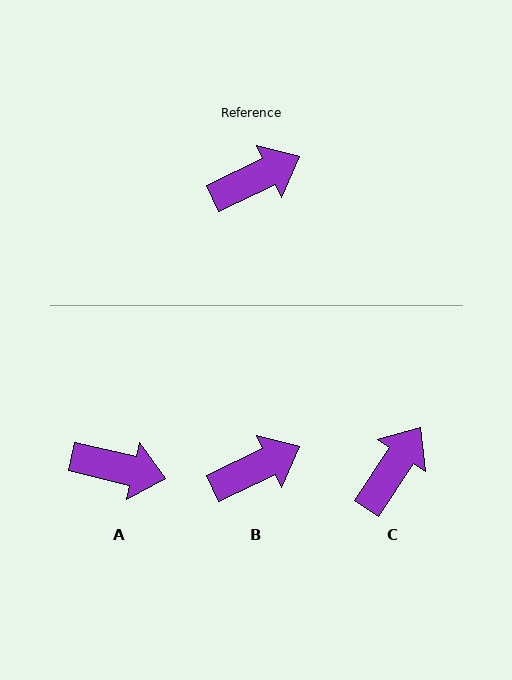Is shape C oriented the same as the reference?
No, it is off by about 31 degrees.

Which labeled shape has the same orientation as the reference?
B.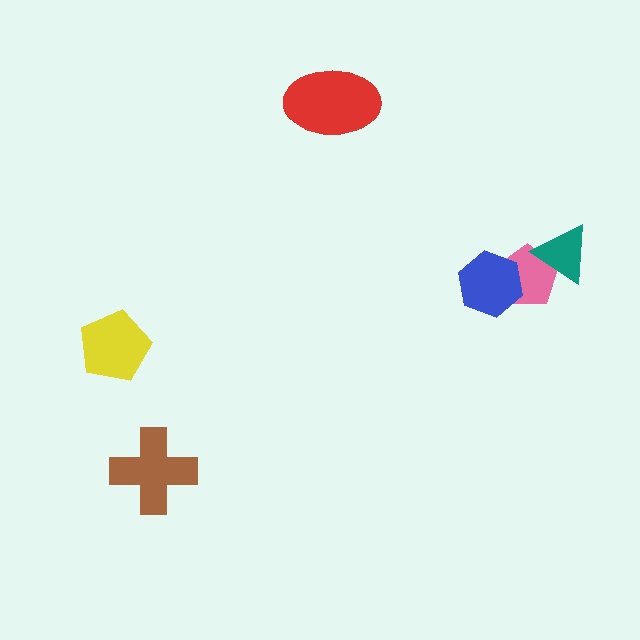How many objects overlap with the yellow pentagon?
0 objects overlap with the yellow pentagon.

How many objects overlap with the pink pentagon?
2 objects overlap with the pink pentagon.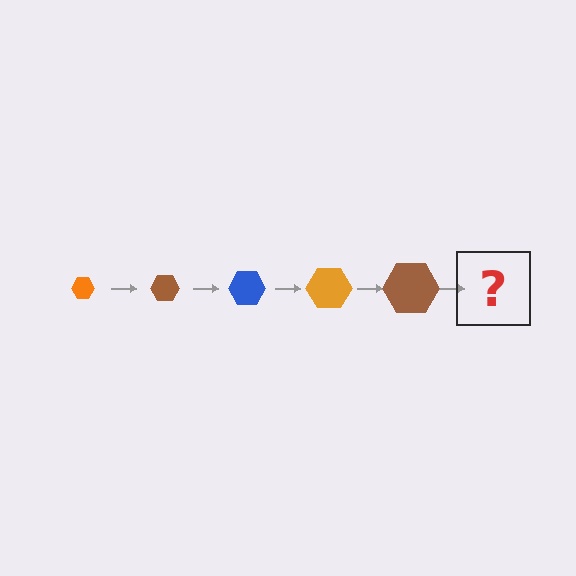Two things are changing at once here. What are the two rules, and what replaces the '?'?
The two rules are that the hexagon grows larger each step and the color cycles through orange, brown, and blue. The '?' should be a blue hexagon, larger than the previous one.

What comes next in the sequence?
The next element should be a blue hexagon, larger than the previous one.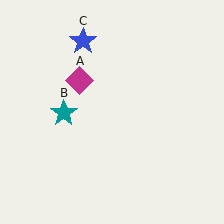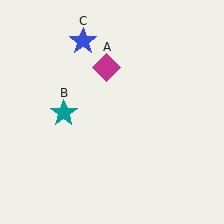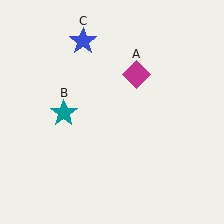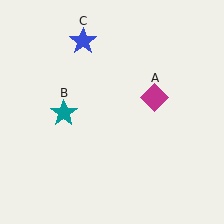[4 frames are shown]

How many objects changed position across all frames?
1 object changed position: magenta diamond (object A).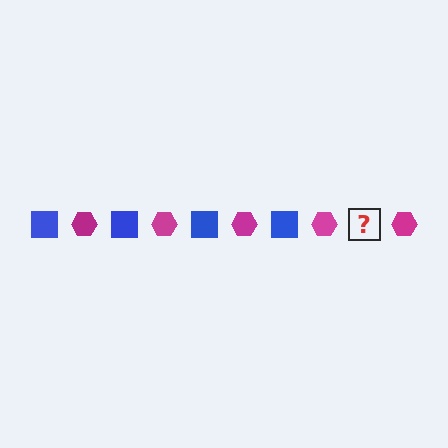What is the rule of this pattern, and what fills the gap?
The rule is that the pattern alternates between blue square and magenta hexagon. The gap should be filled with a blue square.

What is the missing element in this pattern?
The missing element is a blue square.